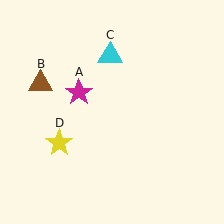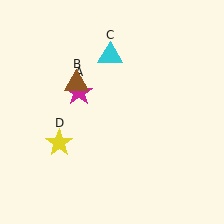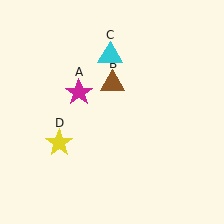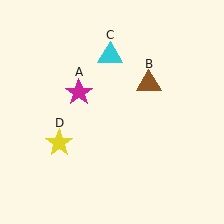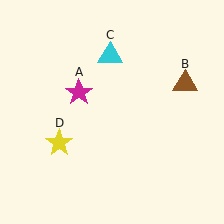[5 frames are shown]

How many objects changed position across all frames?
1 object changed position: brown triangle (object B).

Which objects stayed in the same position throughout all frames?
Magenta star (object A) and cyan triangle (object C) and yellow star (object D) remained stationary.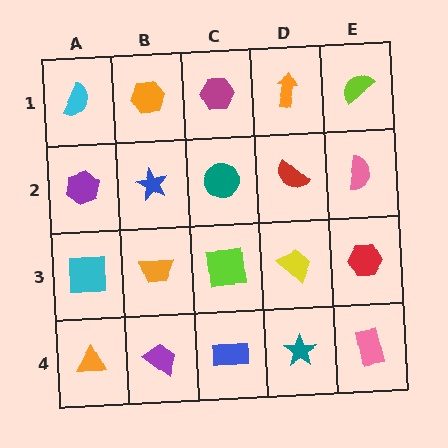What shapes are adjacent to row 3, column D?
A red semicircle (row 2, column D), a teal star (row 4, column D), a lime square (row 3, column C), a red hexagon (row 3, column E).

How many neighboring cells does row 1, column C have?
3.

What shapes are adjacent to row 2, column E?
A lime semicircle (row 1, column E), a red hexagon (row 3, column E), a red semicircle (row 2, column D).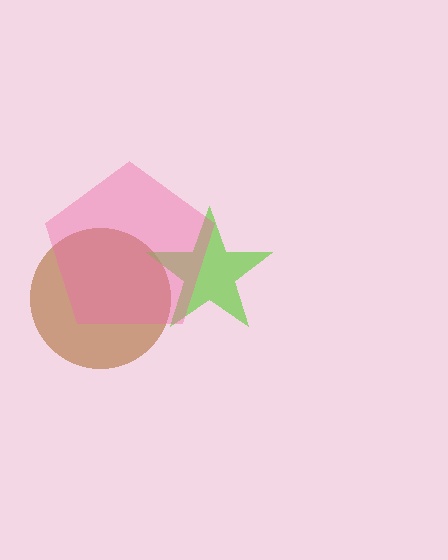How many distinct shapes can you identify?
There are 3 distinct shapes: a brown circle, a lime star, a pink pentagon.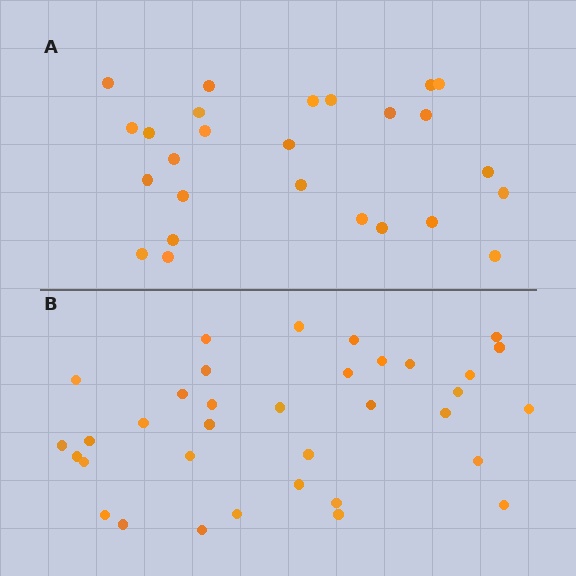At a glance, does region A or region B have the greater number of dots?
Region B (the bottom region) has more dots.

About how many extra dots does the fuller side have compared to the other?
Region B has roughly 8 or so more dots than region A.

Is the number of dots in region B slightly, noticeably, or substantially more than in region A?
Region B has noticeably more, but not dramatically so. The ratio is roughly 1.3 to 1.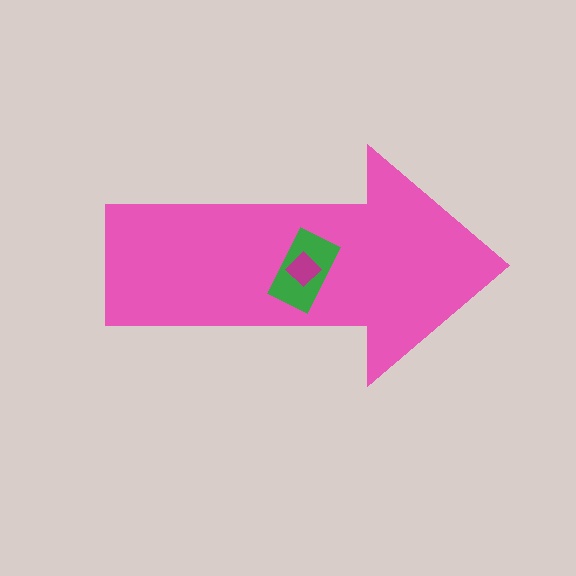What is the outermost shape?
The pink arrow.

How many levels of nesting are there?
3.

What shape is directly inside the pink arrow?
The green rectangle.